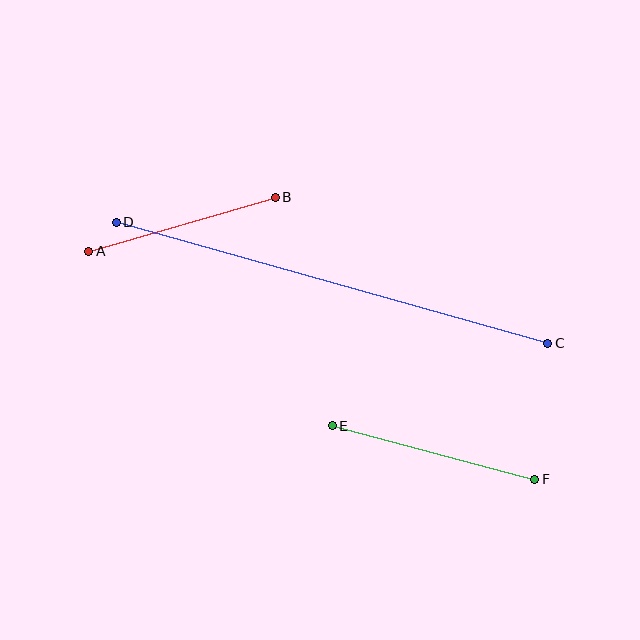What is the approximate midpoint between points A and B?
The midpoint is at approximately (182, 224) pixels.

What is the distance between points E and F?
The distance is approximately 210 pixels.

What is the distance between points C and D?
The distance is approximately 448 pixels.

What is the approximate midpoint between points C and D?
The midpoint is at approximately (332, 283) pixels.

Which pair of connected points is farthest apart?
Points C and D are farthest apart.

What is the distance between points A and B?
The distance is approximately 194 pixels.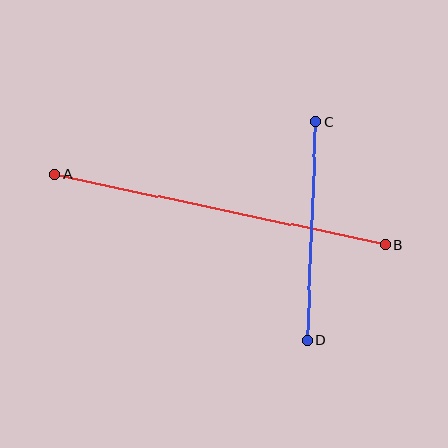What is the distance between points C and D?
The distance is approximately 219 pixels.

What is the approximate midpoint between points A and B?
The midpoint is at approximately (220, 209) pixels.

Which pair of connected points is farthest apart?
Points A and B are farthest apart.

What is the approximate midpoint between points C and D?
The midpoint is at approximately (311, 231) pixels.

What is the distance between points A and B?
The distance is approximately 338 pixels.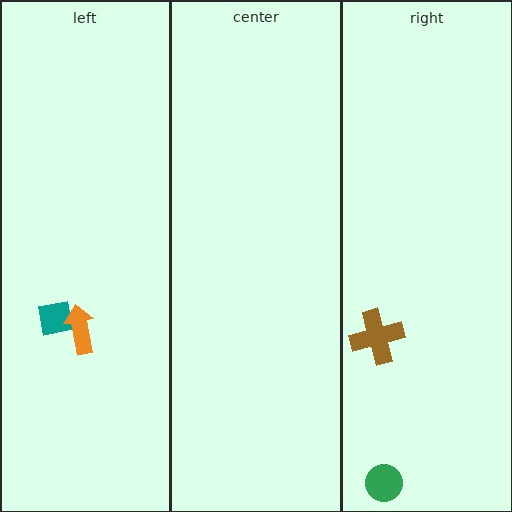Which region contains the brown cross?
The right region.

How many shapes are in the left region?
2.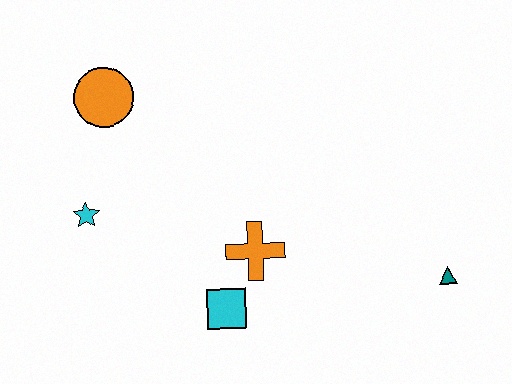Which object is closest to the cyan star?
The orange circle is closest to the cyan star.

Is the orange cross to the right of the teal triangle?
No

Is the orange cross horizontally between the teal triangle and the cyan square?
Yes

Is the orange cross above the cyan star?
No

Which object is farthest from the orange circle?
The teal triangle is farthest from the orange circle.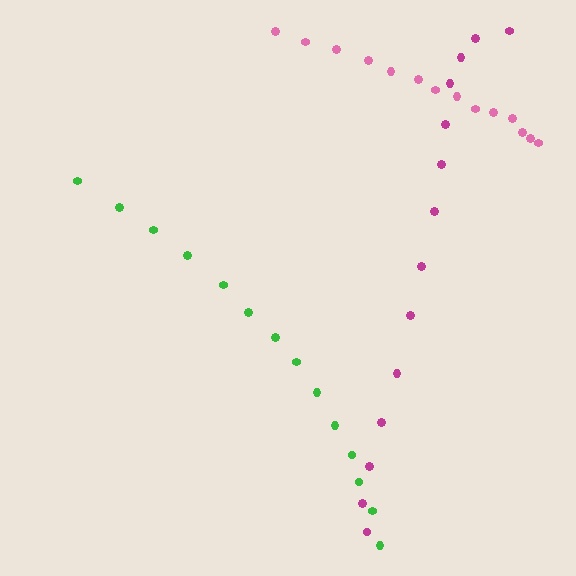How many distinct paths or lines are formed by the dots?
There are 3 distinct paths.